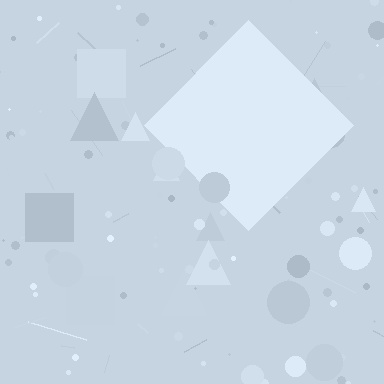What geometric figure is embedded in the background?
A diamond is embedded in the background.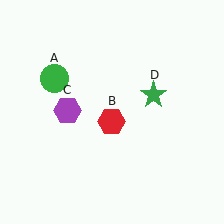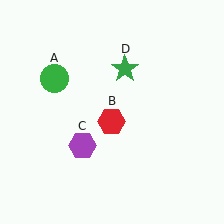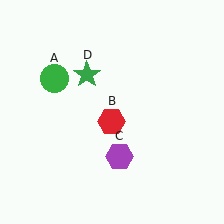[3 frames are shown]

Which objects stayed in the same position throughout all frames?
Green circle (object A) and red hexagon (object B) remained stationary.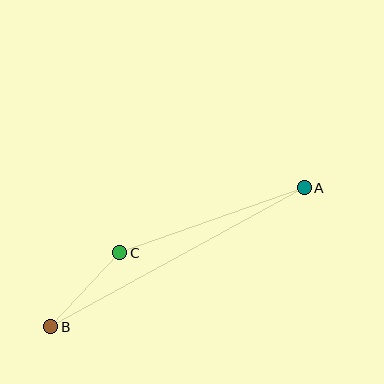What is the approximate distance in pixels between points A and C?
The distance between A and C is approximately 196 pixels.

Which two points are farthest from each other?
Points A and B are farthest from each other.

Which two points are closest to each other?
Points B and C are closest to each other.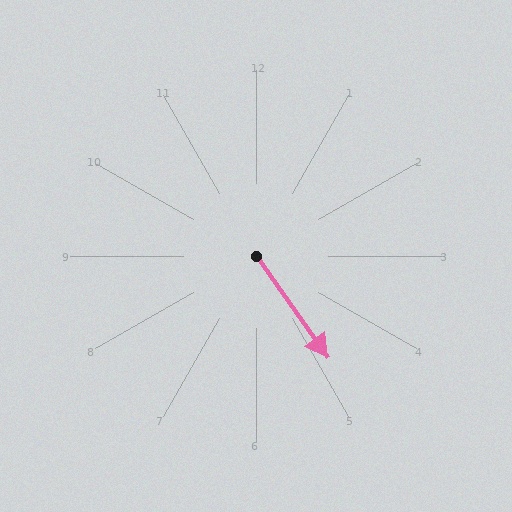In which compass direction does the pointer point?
Southeast.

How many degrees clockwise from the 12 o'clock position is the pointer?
Approximately 145 degrees.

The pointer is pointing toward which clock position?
Roughly 5 o'clock.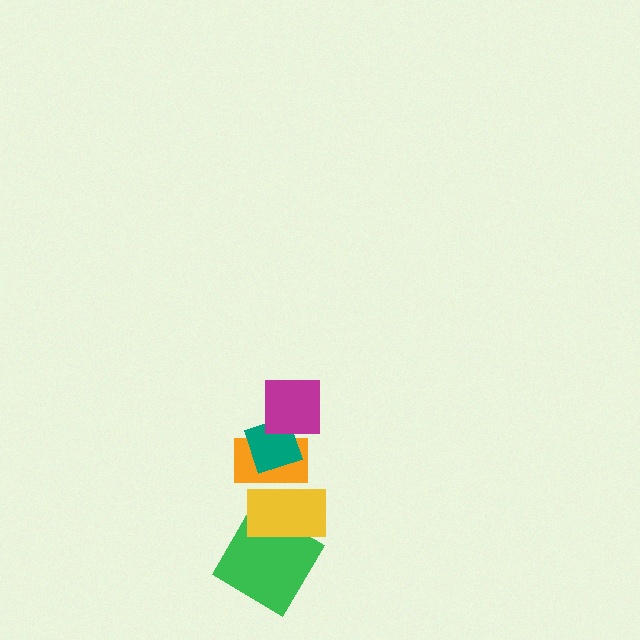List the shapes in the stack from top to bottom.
From top to bottom: the magenta square, the teal diamond, the orange rectangle, the yellow rectangle, the green diamond.